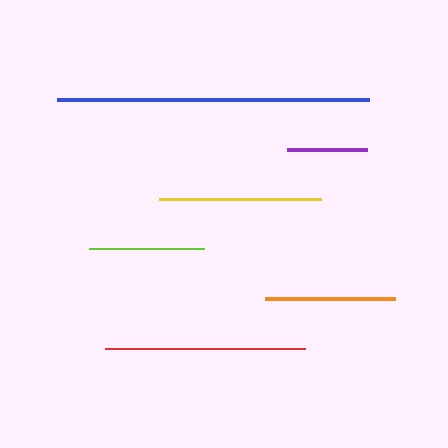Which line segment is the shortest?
The purple line is the shortest at approximately 80 pixels.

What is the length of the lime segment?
The lime segment is approximately 114 pixels long.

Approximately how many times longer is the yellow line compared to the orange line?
The yellow line is approximately 1.3 times the length of the orange line.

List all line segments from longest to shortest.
From longest to shortest: blue, red, yellow, orange, lime, purple.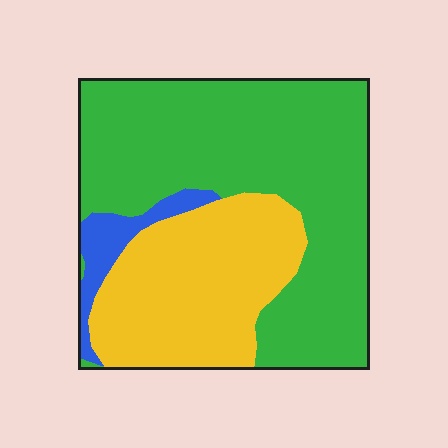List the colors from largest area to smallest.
From largest to smallest: green, yellow, blue.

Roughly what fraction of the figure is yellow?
Yellow covers about 35% of the figure.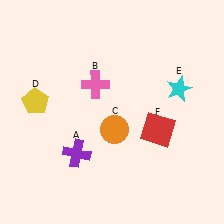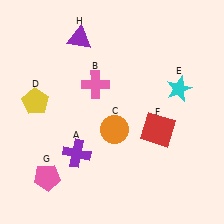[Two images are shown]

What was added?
A pink pentagon (G), a purple triangle (H) were added in Image 2.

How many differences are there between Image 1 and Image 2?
There are 2 differences between the two images.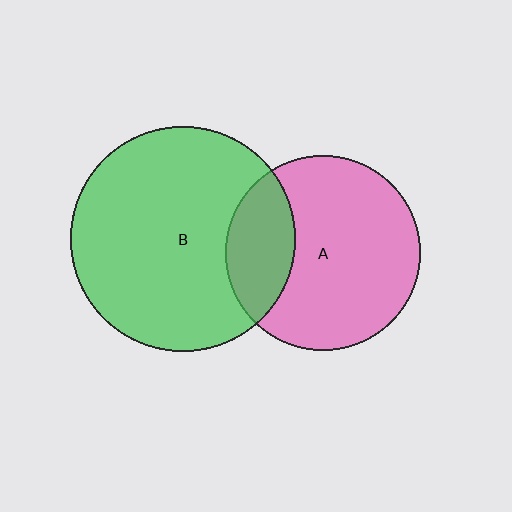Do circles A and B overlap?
Yes.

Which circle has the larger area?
Circle B (green).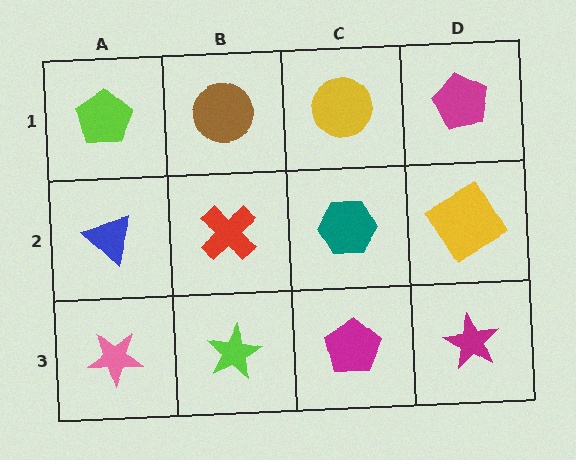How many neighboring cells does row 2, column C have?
4.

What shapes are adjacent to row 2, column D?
A magenta pentagon (row 1, column D), a magenta star (row 3, column D), a teal hexagon (row 2, column C).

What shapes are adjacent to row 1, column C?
A teal hexagon (row 2, column C), a brown circle (row 1, column B), a magenta pentagon (row 1, column D).